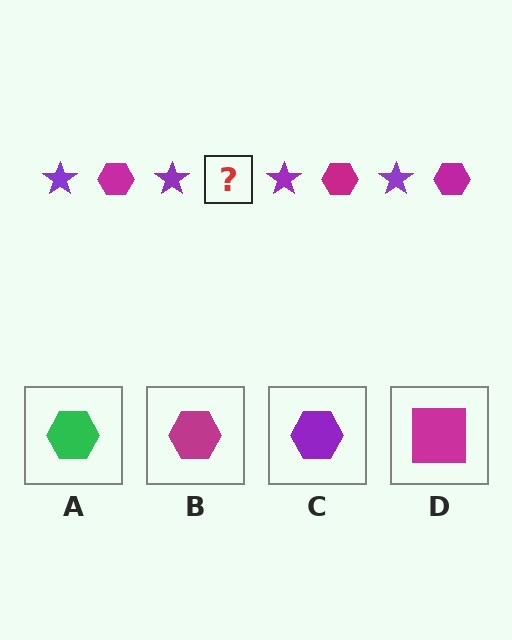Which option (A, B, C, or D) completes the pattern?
B.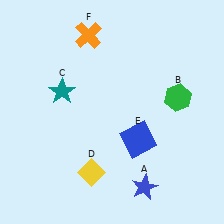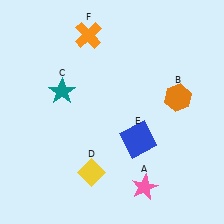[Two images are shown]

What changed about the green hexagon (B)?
In Image 1, B is green. In Image 2, it changed to orange.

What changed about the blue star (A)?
In Image 1, A is blue. In Image 2, it changed to pink.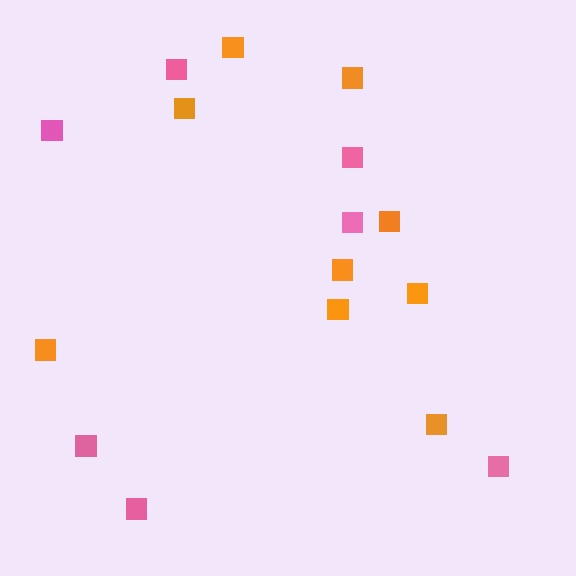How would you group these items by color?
There are 2 groups: one group of orange squares (9) and one group of pink squares (7).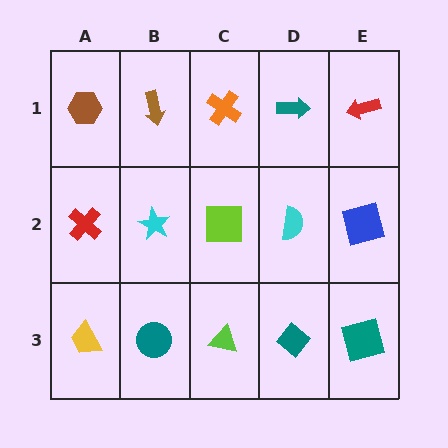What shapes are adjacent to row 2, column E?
A red arrow (row 1, column E), a teal square (row 3, column E), a cyan semicircle (row 2, column D).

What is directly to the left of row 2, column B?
A red cross.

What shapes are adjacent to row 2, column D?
A teal arrow (row 1, column D), a teal diamond (row 3, column D), a lime square (row 2, column C), a blue square (row 2, column E).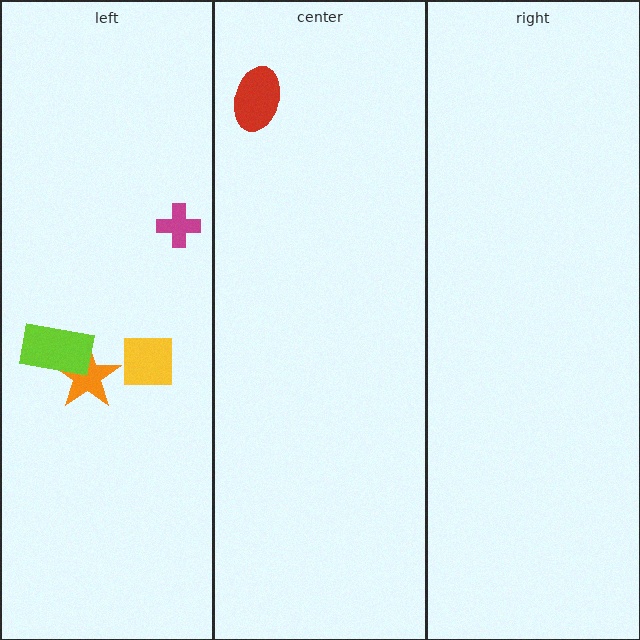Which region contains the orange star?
The left region.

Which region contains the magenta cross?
The left region.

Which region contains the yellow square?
The left region.